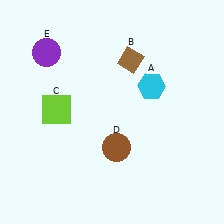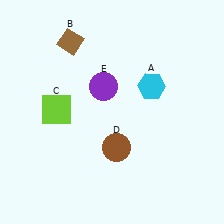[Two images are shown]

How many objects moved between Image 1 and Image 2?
2 objects moved between the two images.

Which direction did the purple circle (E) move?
The purple circle (E) moved right.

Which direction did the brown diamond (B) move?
The brown diamond (B) moved left.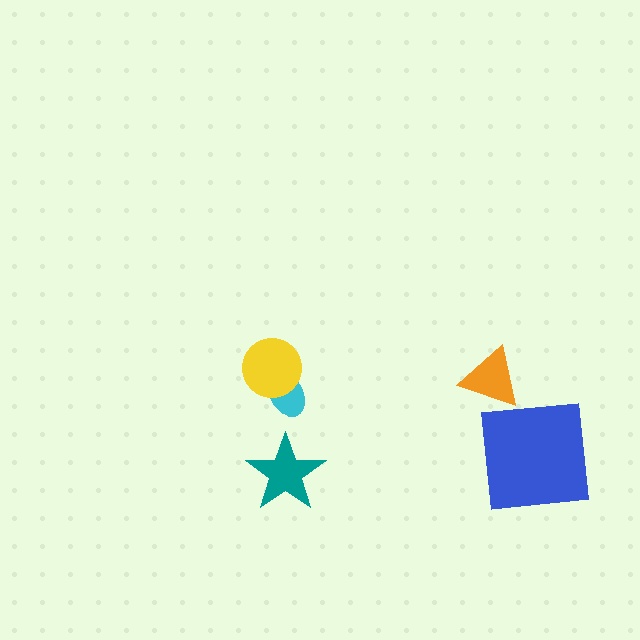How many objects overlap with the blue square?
0 objects overlap with the blue square.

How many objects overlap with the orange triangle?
0 objects overlap with the orange triangle.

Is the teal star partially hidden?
No, no other shape covers it.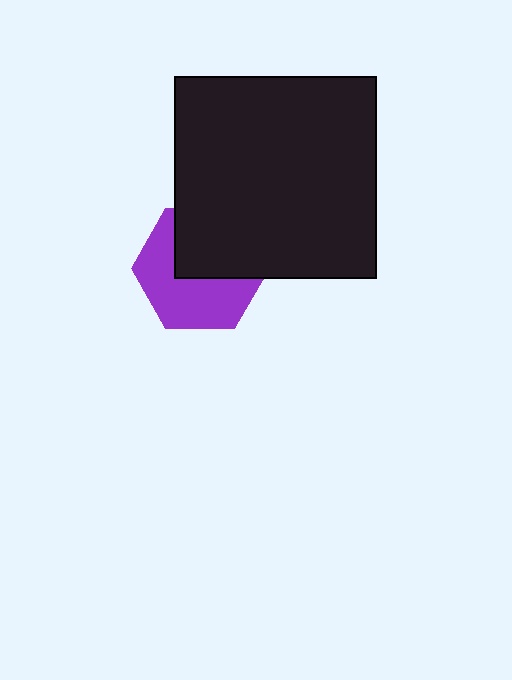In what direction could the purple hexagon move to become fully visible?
The purple hexagon could move down. That would shift it out from behind the black square entirely.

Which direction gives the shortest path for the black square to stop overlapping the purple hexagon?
Moving up gives the shortest separation.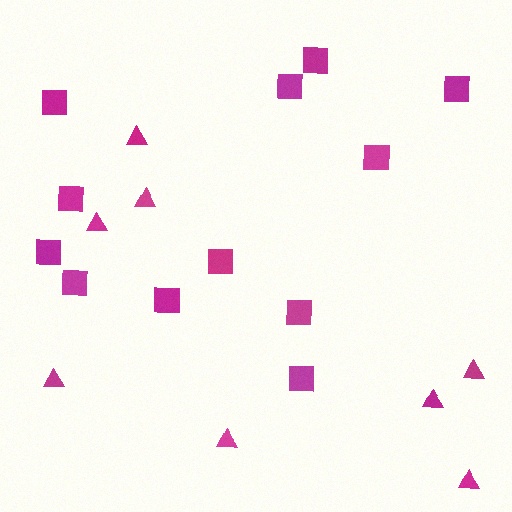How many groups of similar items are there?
There are 2 groups: one group of squares (12) and one group of triangles (8).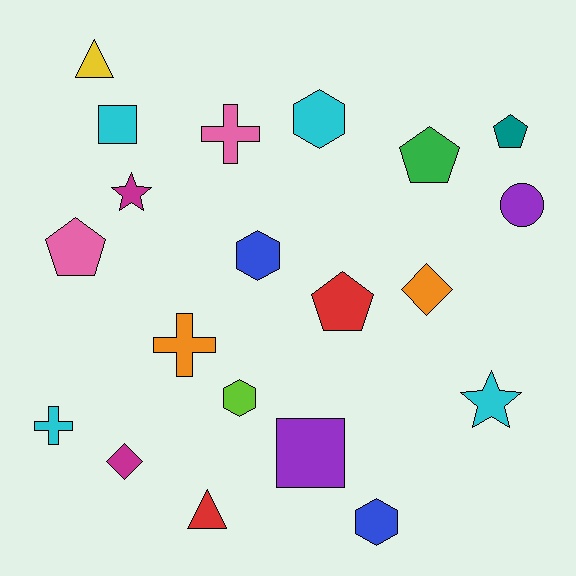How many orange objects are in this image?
There are 2 orange objects.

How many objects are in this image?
There are 20 objects.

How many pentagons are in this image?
There are 4 pentagons.